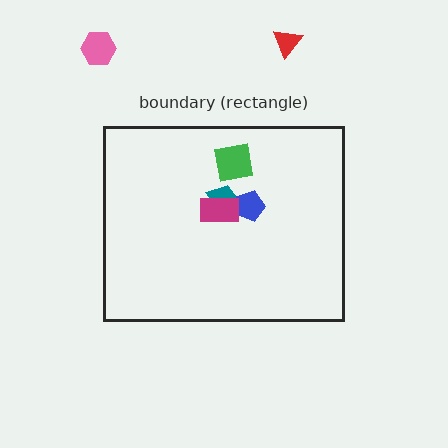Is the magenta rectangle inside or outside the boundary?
Inside.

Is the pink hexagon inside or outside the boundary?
Outside.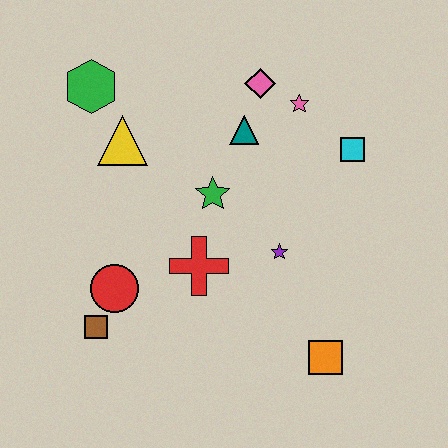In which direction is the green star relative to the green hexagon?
The green star is to the right of the green hexagon.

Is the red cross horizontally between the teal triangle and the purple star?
No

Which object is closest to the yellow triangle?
The green hexagon is closest to the yellow triangle.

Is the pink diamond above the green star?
Yes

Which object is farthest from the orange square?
The green hexagon is farthest from the orange square.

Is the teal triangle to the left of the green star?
No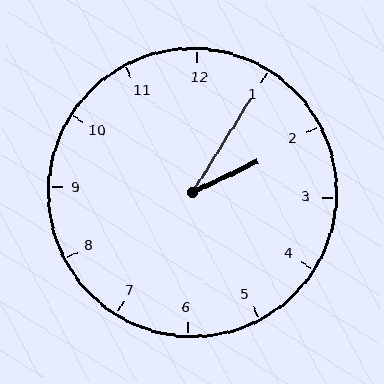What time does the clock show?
2:05.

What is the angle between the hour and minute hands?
Approximately 32 degrees.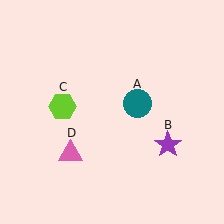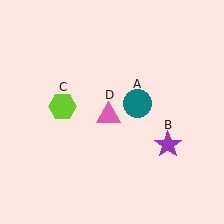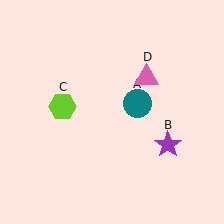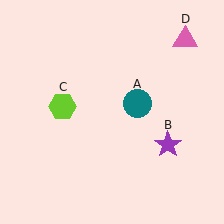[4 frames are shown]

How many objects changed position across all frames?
1 object changed position: pink triangle (object D).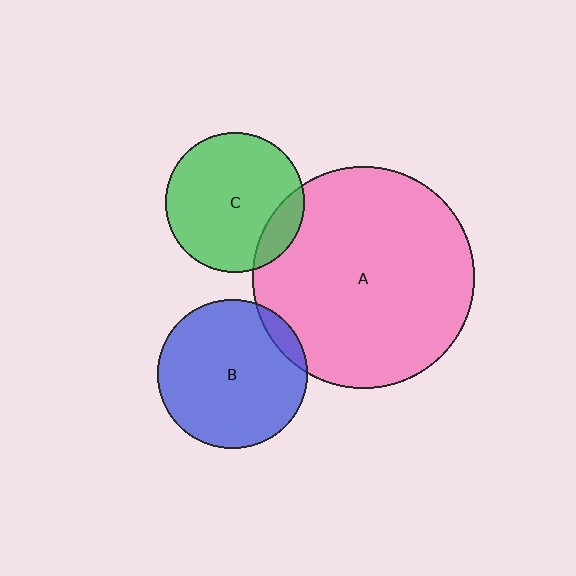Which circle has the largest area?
Circle A (pink).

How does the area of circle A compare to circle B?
Approximately 2.2 times.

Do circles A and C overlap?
Yes.